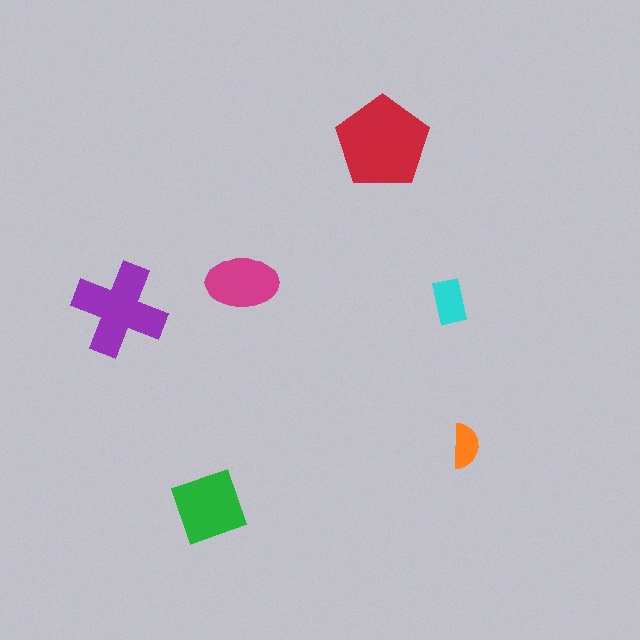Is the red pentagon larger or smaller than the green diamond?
Larger.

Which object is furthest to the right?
The orange semicircle is rightmost.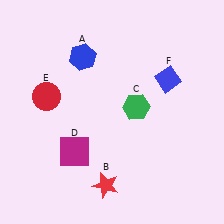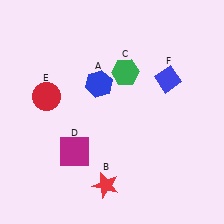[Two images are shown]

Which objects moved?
The objects that moved are: the blue hexagon (A), the green hexagon (C).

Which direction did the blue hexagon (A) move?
The blue hexagon (A) moved down.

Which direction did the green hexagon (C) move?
The green hexagon (C) moved up.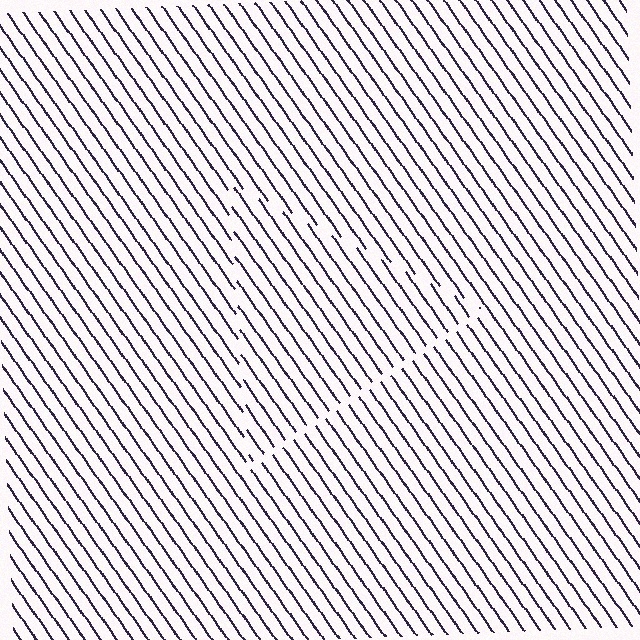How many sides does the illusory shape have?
3 sides — the line-ends trace a triangle.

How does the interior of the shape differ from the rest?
The interior of the shape contains the same grating, shifted by half a period — the contour is defined by the phase discontinuity where line-ends from the inner and outer gratings abut.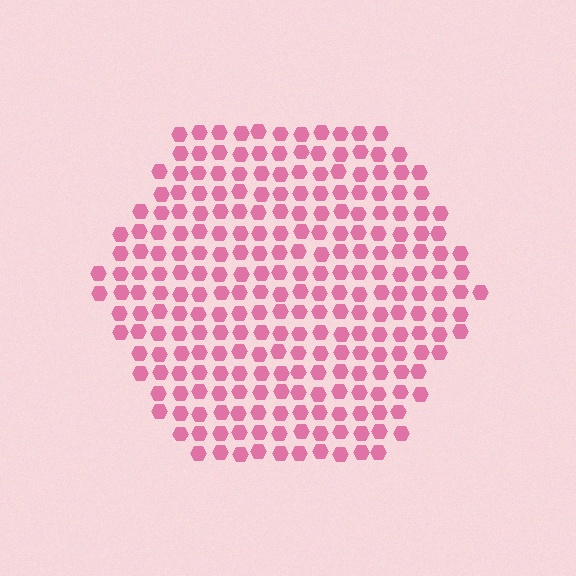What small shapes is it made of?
It is made of small hexagons.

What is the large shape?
The large shape is a hexagon.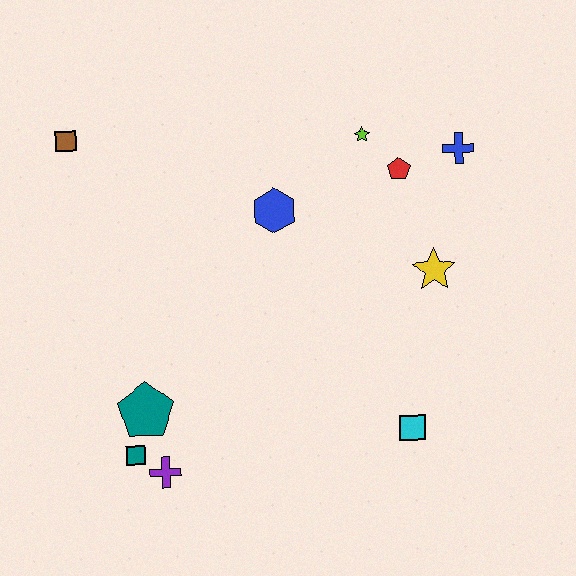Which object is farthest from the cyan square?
The brown square is farthest from the cyan square.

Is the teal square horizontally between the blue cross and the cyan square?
No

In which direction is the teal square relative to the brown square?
The teal square is below the brown square.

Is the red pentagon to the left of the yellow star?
Yes